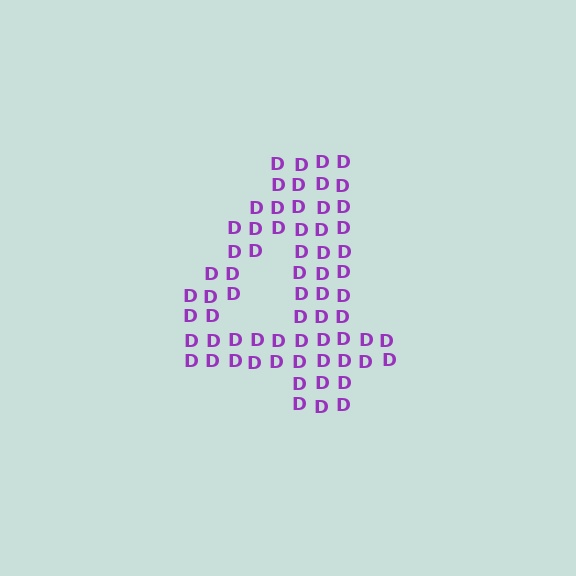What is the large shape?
The large shape is the digit 4.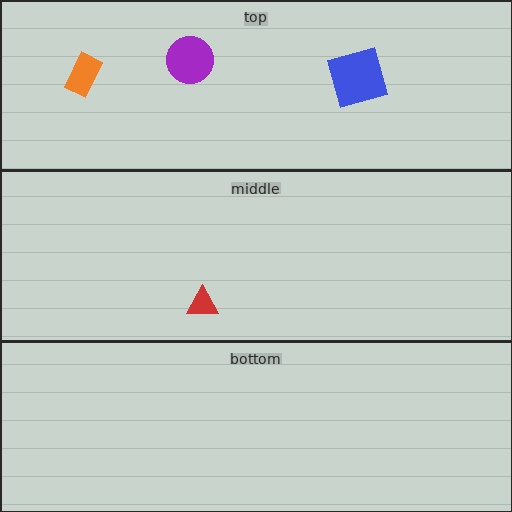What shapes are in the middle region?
The red triangle.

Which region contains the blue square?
The top region.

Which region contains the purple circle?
The top region.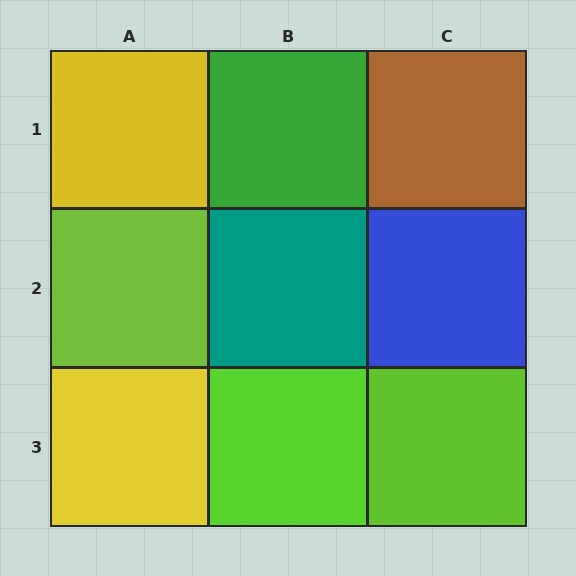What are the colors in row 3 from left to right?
Yellow, lime, lime.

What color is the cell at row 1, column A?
Yellow.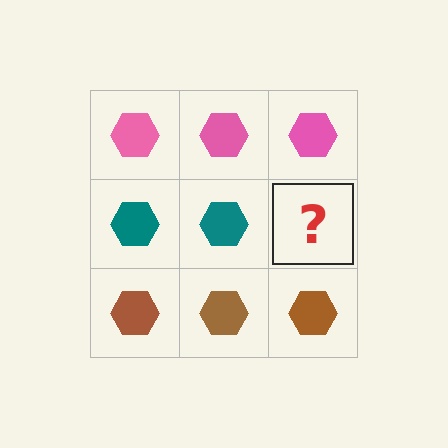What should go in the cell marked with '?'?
The missing cell should contain a teal hexagon.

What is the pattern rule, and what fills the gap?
The rule is that each row has a consistent color. The gap should be filled with a teal hexagon.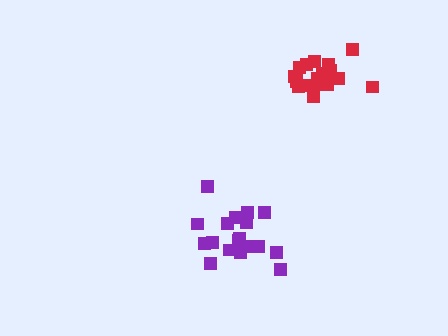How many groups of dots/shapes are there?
There are 2 groups.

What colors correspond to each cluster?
The clusters are colored: purple, red.